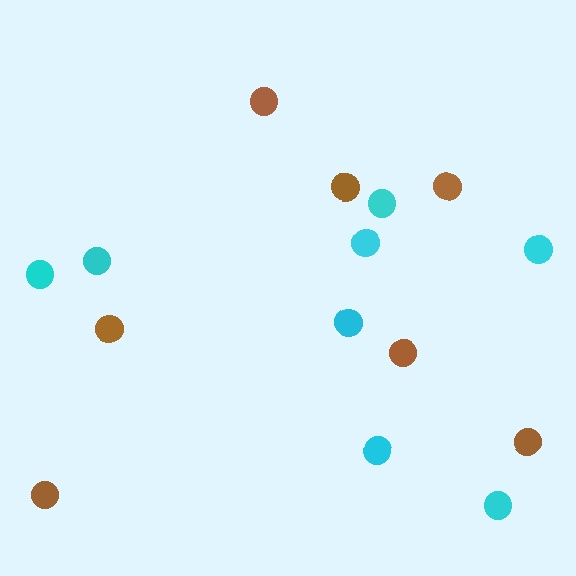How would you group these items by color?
There are 2 groups: one group of brown circles (7) and one group of cyan circles (8).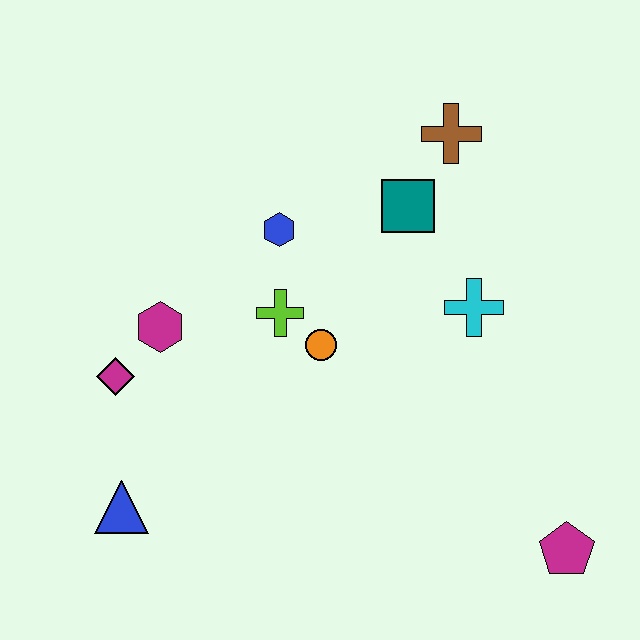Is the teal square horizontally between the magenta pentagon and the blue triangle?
Yes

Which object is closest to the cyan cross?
The teal square is closest to the cyan cross.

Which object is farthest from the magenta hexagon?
The magenta pentagon is farthest from the magenta hexagon.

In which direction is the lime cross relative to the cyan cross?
The lime cross is to the left of the cyan cross.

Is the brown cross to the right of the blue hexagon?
Yes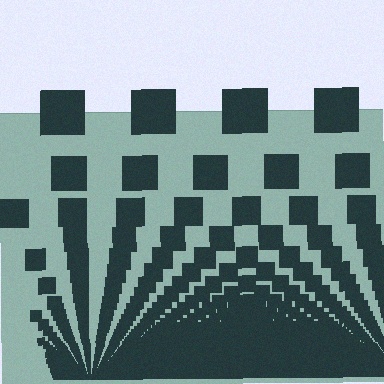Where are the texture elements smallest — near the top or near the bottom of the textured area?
Near the bottom.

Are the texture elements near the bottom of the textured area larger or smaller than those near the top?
Smaller. The gradient is inverted — elements near the bottom are smaller and denser.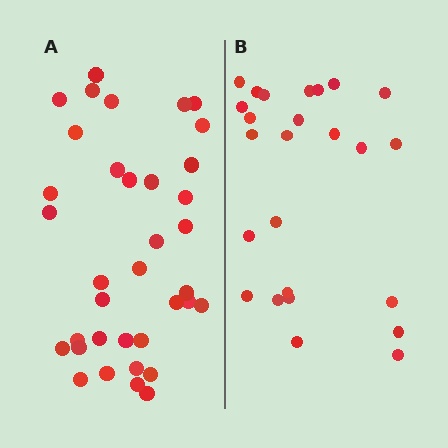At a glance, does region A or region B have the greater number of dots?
Region A (the left region) has more dots.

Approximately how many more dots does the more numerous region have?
Region A has roughly 12 or so more dots than region B.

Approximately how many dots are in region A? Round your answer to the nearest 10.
About 40 dots. (The exact count is 36, which rounds to 40.)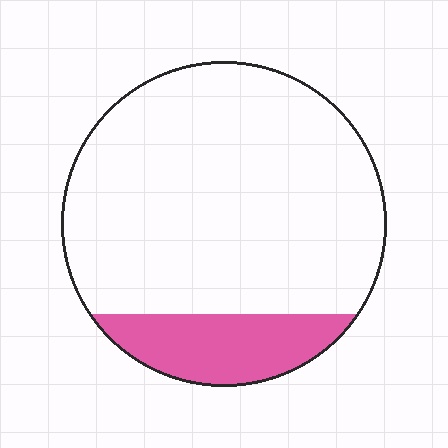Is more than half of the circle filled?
No.